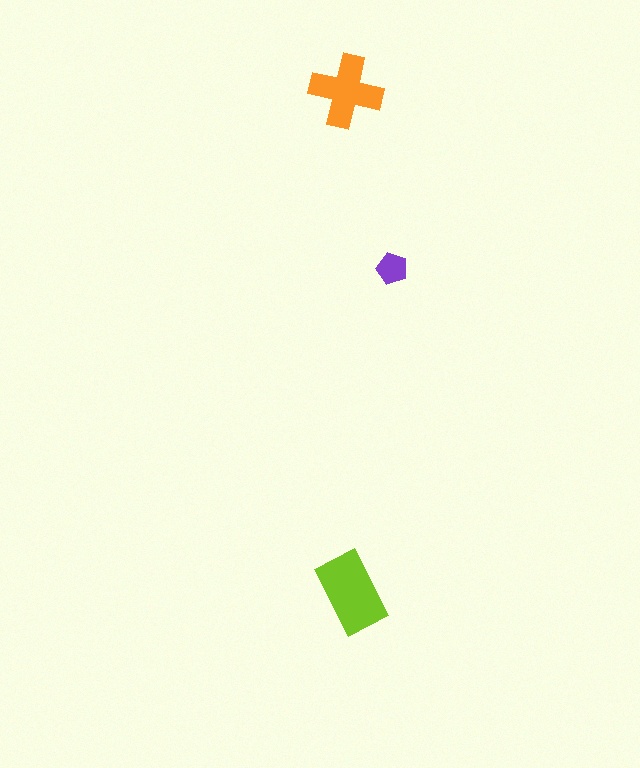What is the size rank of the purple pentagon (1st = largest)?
3rd.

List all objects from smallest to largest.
The purple pentagon, the orange cross, the lime rectangle.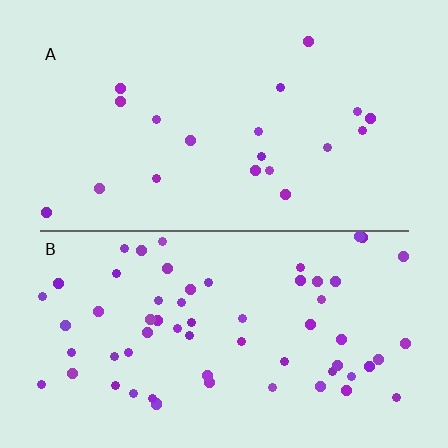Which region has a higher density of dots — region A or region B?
B (the bottom).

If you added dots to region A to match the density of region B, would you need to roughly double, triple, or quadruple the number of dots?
Approximately triple.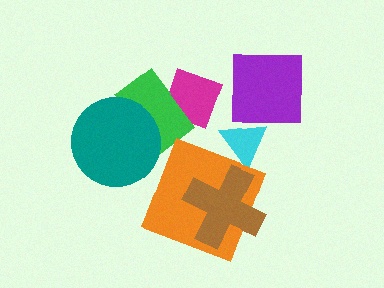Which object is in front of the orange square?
The brown cross is in front of the orange square.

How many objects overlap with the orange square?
1 object overlaps with the orange square.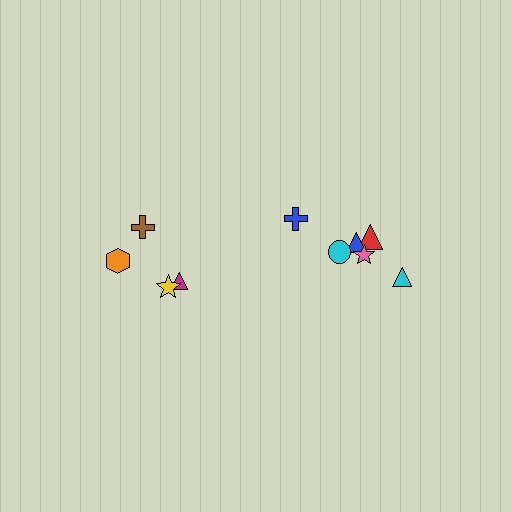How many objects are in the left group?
There are 4 objects.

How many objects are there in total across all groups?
There are 10 objects.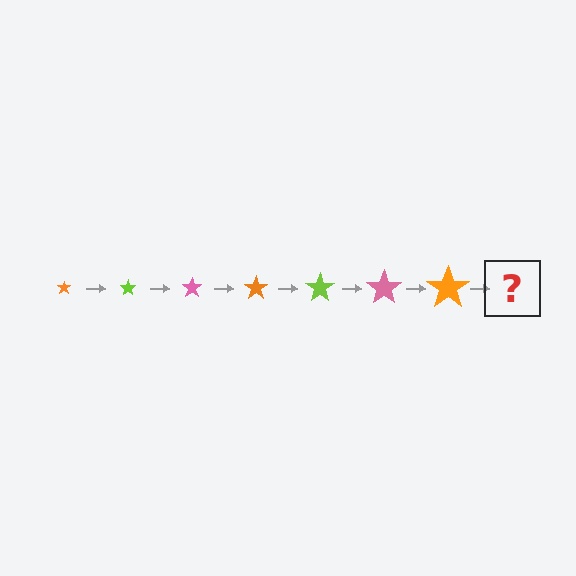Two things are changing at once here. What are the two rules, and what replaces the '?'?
The two rules are that the star grows larger each step and the color cycles through orange, lime, and pink. The '?' should be a lime star, larger than the previous one.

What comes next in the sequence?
The next element should be a lime star, larger than the previous one.